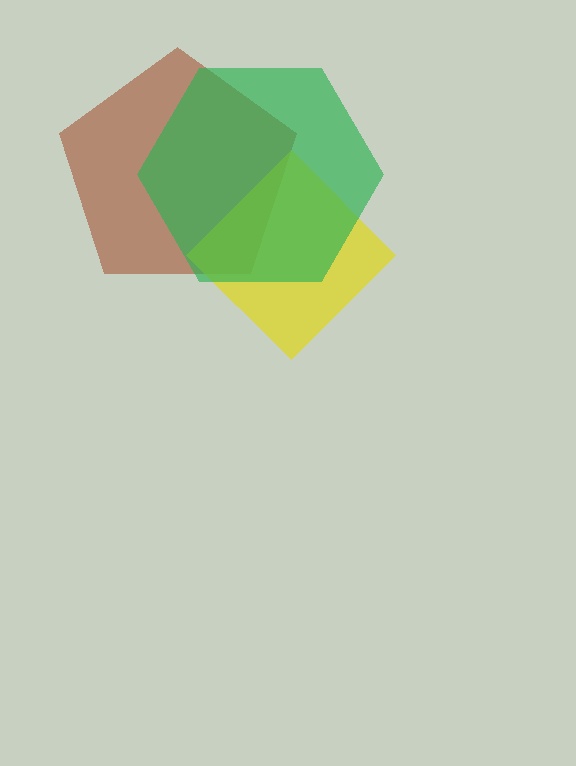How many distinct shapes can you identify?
There are 3 distinct shapes: a brown pentagon, a yellow diamond, a green hexagon.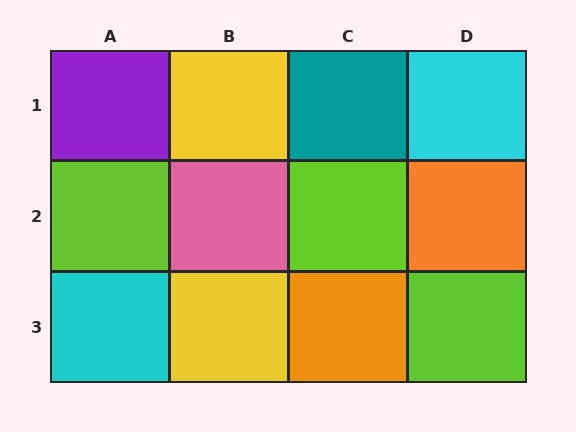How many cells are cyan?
2 cells are cyan.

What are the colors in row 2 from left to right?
Lime, pink, lime, orange.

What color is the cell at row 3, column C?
Orange.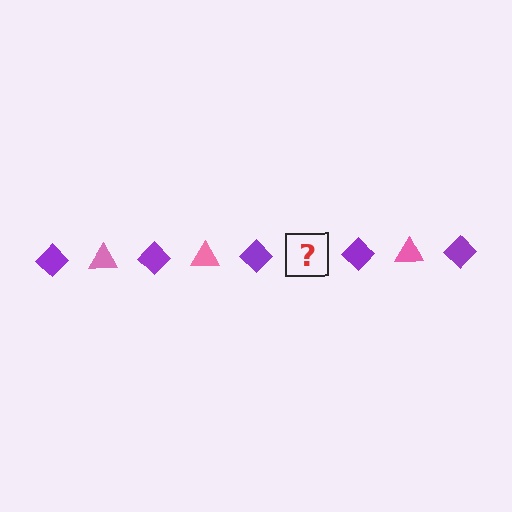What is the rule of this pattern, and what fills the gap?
The rule is that the pattern alternates between purple diamond and pink triangle. The gap should be filled with a pink triangle.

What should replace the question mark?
The question mark should be replaced with a pink triangle.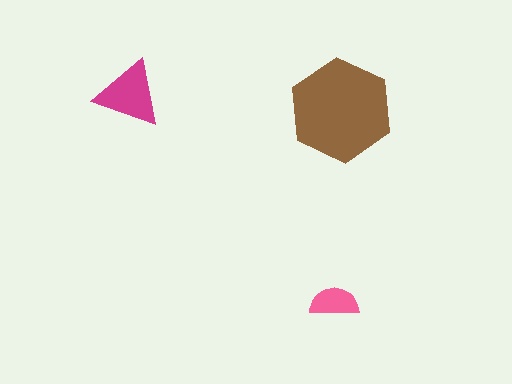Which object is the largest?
The brown hexagon.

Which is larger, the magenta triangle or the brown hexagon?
The brown hexagon.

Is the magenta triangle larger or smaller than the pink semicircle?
Larger.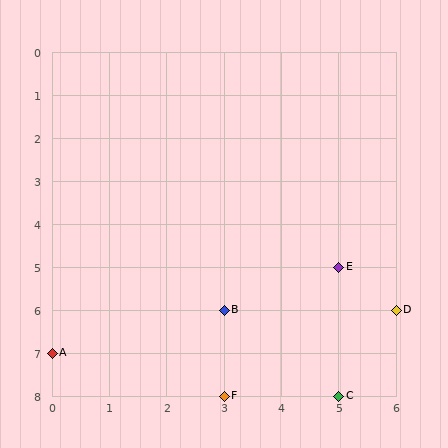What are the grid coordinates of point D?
Point D is at grid coordinates (6, 6).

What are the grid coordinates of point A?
Point A is at grid coordinates (0, 7).